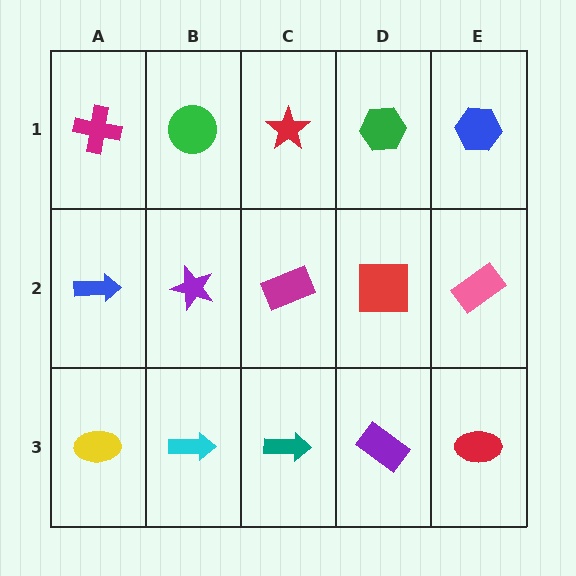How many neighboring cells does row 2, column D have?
4.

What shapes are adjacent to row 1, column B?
A purple star (row 2, column B), a magenta cross (row 1, column A), a red star (row 1, column C).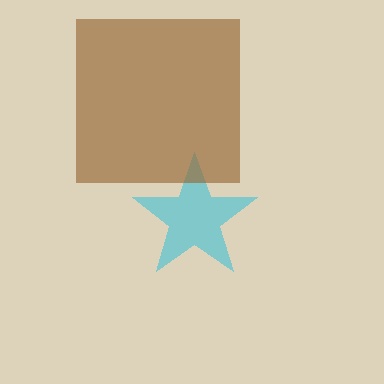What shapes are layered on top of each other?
The layered shapes are: a cyan star, a brown square.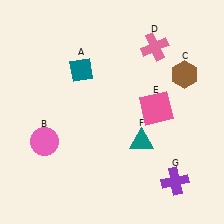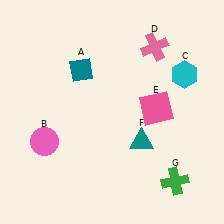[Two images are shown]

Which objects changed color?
C changed from brown to cyan. G changed from purple to green.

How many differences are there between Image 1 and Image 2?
There are 2 differences between the two images.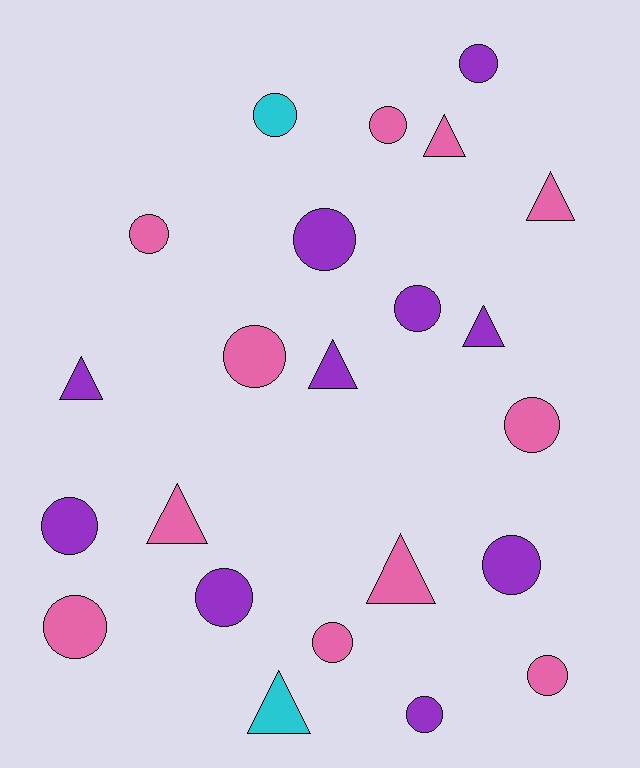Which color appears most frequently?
Pink, with 11 objects.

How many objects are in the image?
There are 23 objects.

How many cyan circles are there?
There is 1 cyan circle.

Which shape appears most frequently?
Circle, with 15 objects.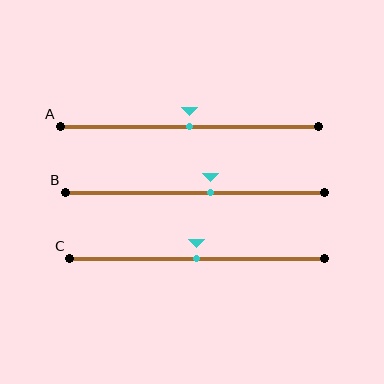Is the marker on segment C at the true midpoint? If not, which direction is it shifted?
Yes, the marker on segment C is at the true midpoint.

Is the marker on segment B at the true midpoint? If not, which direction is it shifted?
No, the marker on segment B is shifted to the right by about 6% of the segment length.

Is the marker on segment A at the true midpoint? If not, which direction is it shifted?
Yes, the marker on segment A is at the true midpoint.